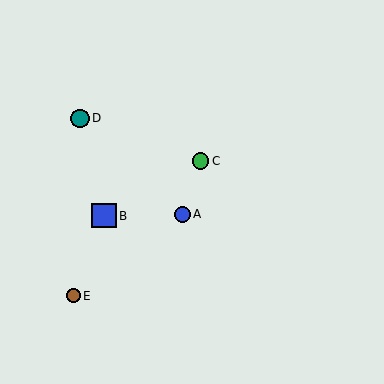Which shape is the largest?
The blue square (labeled B) is the largest.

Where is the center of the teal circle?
The center of the teal circle is at (80, 118).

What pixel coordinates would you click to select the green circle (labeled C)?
Click at (200, 161) to select the green circle C.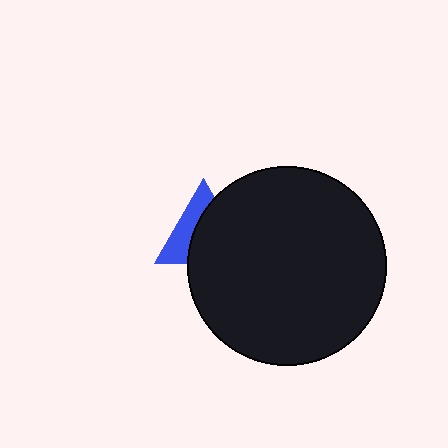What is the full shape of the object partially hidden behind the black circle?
The partially hidden object is a blue triangle.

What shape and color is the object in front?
The object in front is a black circle.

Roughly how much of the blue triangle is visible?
A small part of it is visible (roughly 41%).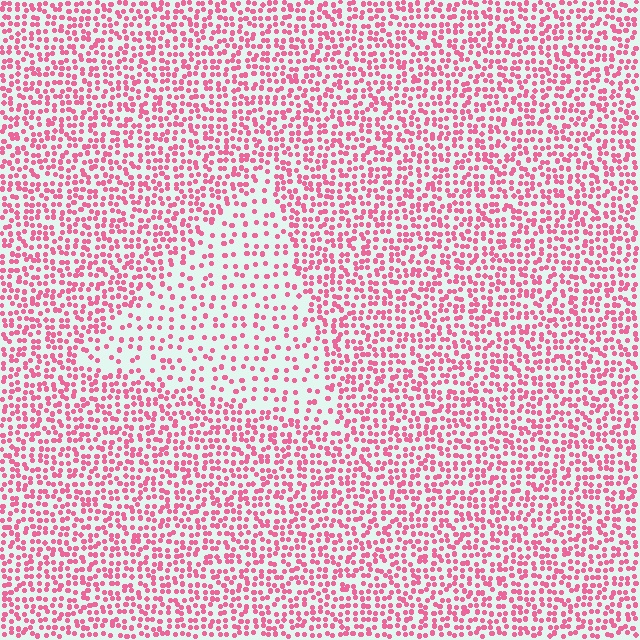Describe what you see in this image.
The image contains small pink elements arranged at two different densities. A triangle-shaped region is visible where the elements are less densely packed than the surrounding area.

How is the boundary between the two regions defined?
The boundary is defined by a change in element density (approximately 2.1x ratio). All elements are the same color, size, and shape.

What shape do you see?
I see a triangle.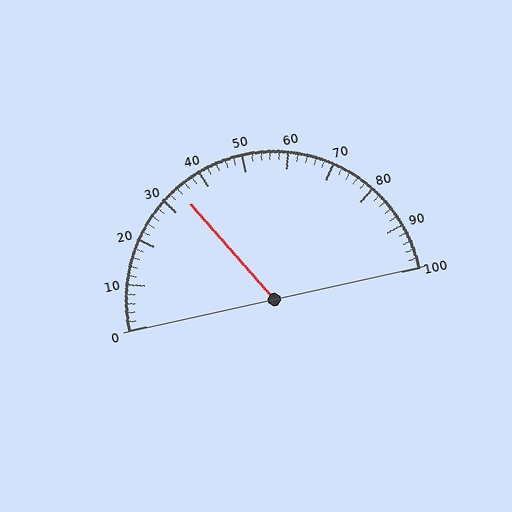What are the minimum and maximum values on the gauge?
The gauge ranges from 0 to 100.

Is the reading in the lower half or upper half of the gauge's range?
The reading is in the lower half of the range (0 to 100).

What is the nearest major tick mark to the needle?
The nearest major tick mark is 30.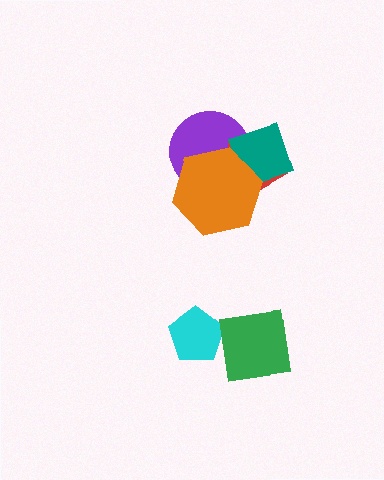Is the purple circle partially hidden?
Yes, it is partially covered by another shape.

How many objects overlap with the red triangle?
3 objects overlap with the red triangle.